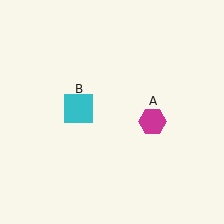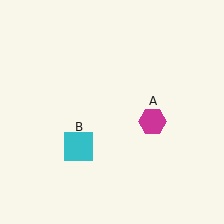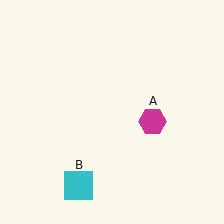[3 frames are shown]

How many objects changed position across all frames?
1 object changed position: cyan square (object B).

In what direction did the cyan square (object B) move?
The cyan square (object B) moved down.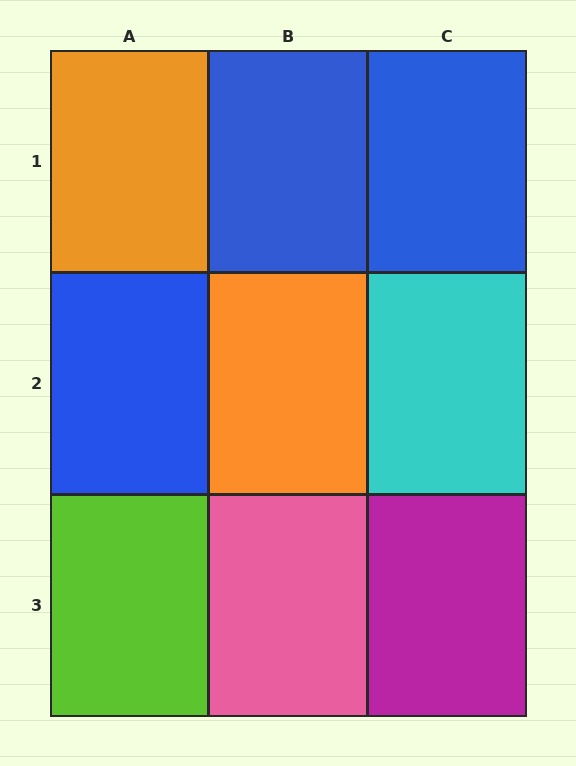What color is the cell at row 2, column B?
Orange.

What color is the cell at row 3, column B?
Pink.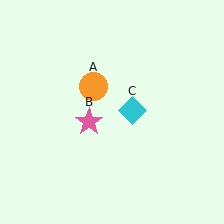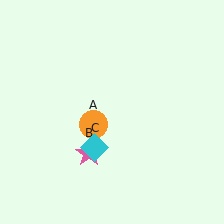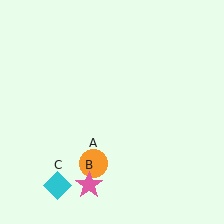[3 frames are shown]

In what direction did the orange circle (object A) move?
The orange circle (object A) moved down.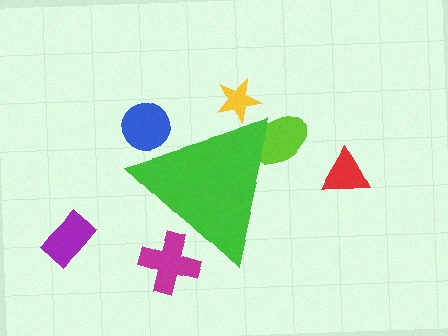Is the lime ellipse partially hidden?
Yes, the lime ellipse is partially hidden behind the green triangle.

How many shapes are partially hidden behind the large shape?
4 shapes are partially hidden.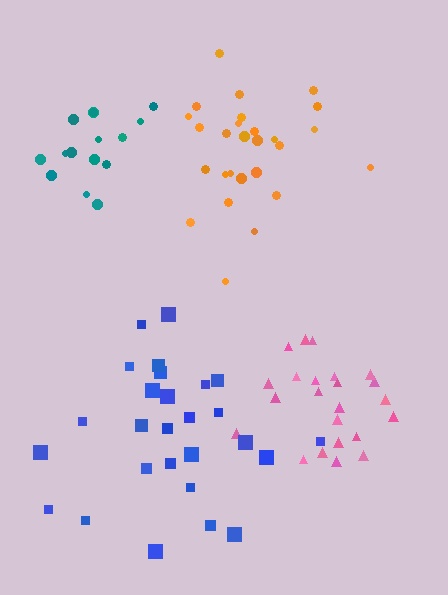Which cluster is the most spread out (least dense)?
Blue.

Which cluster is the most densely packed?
Teal.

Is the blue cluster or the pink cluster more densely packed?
Pink.